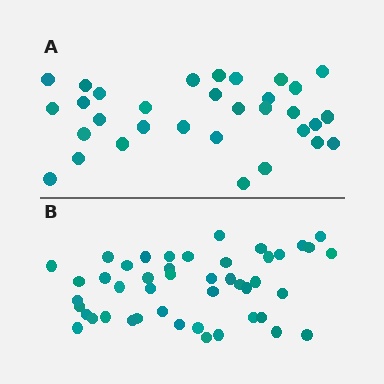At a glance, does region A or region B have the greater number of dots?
Region B (the bottom region) has more dots.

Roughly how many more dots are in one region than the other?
Region B has approximately 15 more dots than region A.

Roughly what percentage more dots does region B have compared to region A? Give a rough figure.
About 45% more.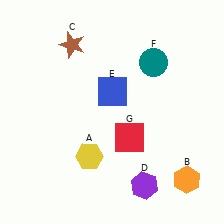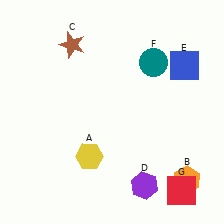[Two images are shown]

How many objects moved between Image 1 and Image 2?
2 objects moved between the two images.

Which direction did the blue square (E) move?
The blue square (E) moved right.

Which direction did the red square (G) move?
The red square (G) moved down.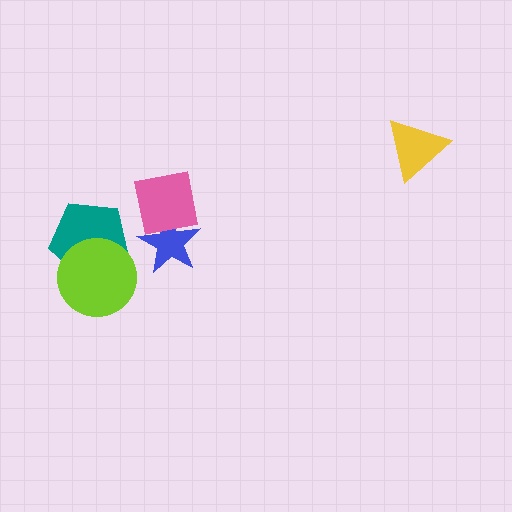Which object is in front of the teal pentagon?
The lime circle is in front of the teal pentagon.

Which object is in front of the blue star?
The pink square is in front of the blue star.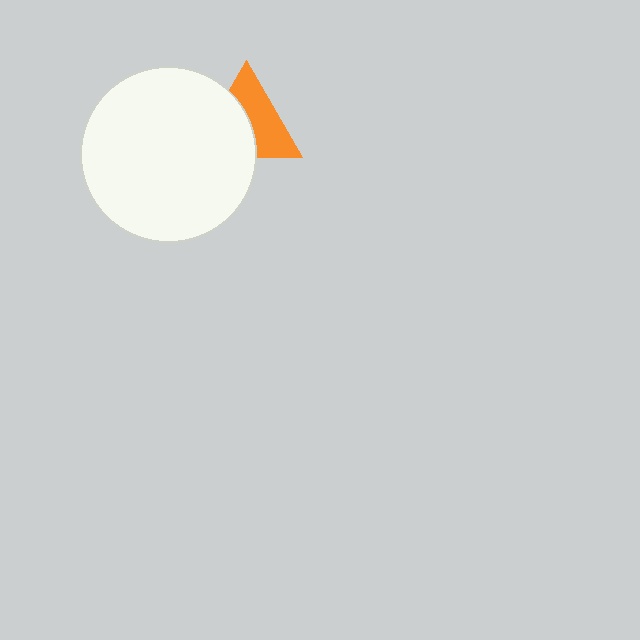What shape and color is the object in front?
The object in front is a white circle.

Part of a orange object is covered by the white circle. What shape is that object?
It is a triangle.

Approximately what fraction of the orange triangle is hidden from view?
Roughly 48% of the orange triangle is hidden behind the white circle.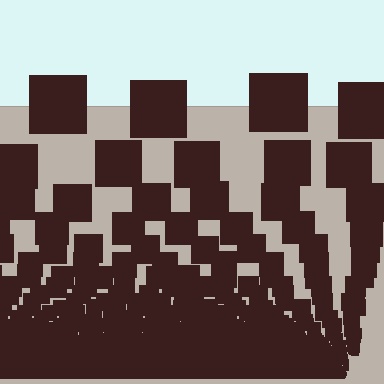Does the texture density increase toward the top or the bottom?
Density increases toward the bottom.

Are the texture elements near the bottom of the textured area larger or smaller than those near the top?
Smaller. The gradient is inverted — elements near the bottom are smaller and denser.